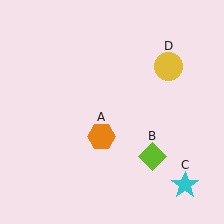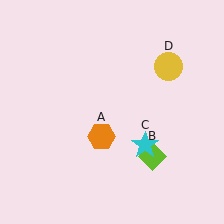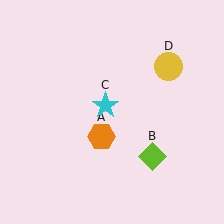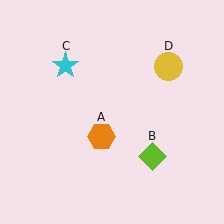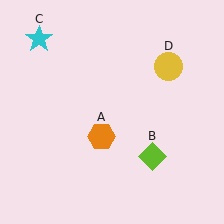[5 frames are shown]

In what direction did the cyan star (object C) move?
The cyan star (object C) moved up and to the left.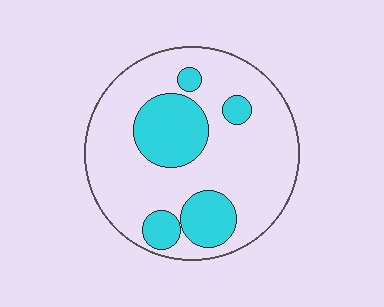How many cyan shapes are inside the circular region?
5.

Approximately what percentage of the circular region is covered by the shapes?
Approximately 25%.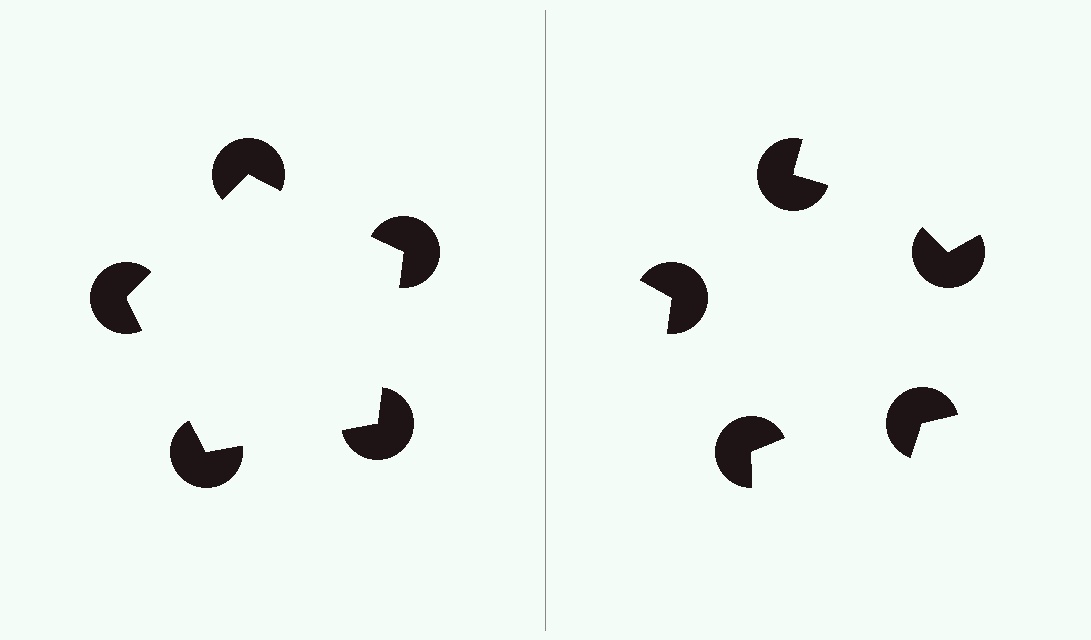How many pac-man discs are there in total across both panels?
10 — 5 on each side.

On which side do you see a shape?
An illusory pentagon appears on the left side. On the right side the wedge cuts are rotated, so no coherent shape forms.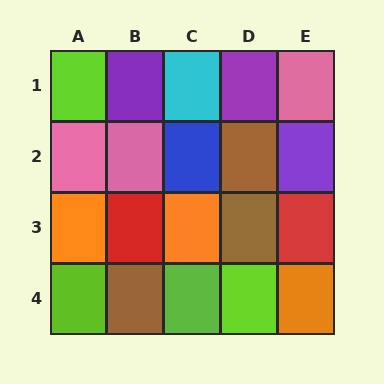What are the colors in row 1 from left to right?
Lime, purple, cyan, purple, pink.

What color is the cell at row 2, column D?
Brown.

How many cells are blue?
1 cell is blue.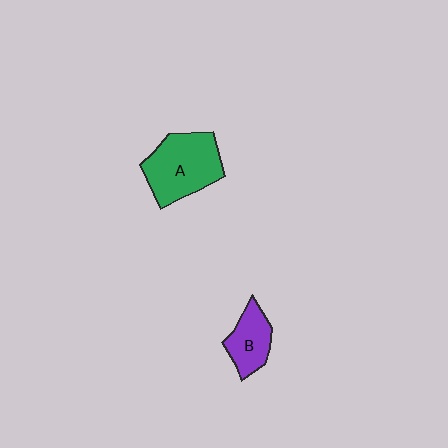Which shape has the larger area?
Shape A (green).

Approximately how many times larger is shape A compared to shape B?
Approximately 1.8 times.